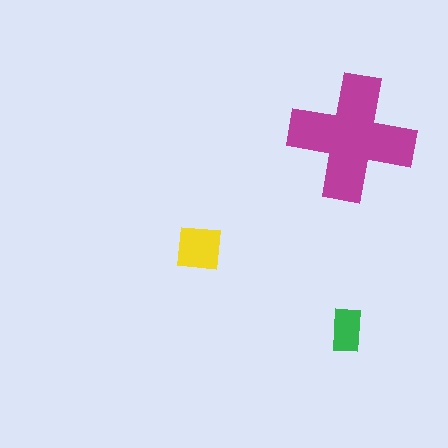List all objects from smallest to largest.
The green rectangle, the yellow square, the magenta cross.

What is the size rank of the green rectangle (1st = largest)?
3rd.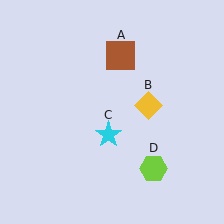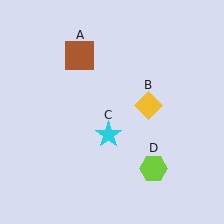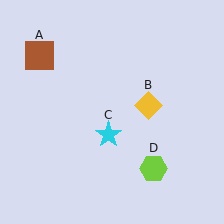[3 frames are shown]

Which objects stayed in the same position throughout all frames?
Yellow diamond (object B) and cyan star (object C) and lime hexagon (object D) remained stationary.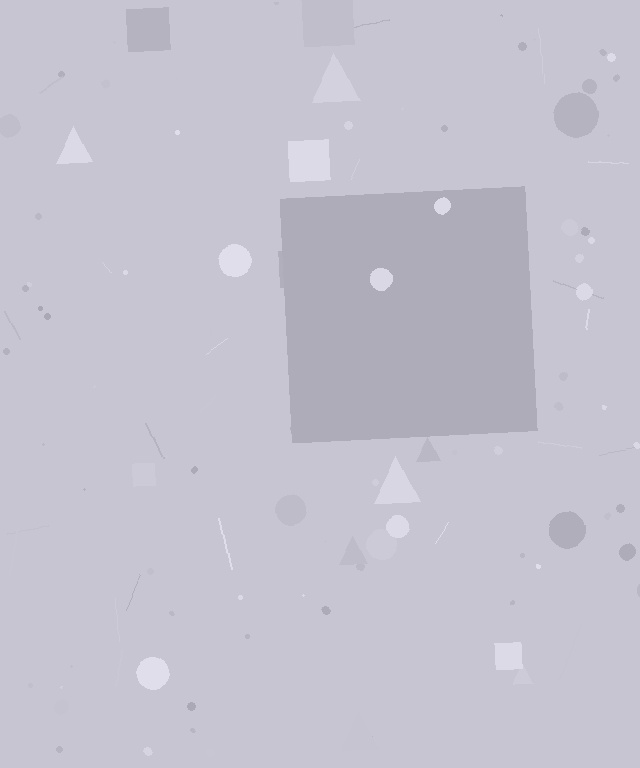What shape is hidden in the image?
A square is hidden in the image.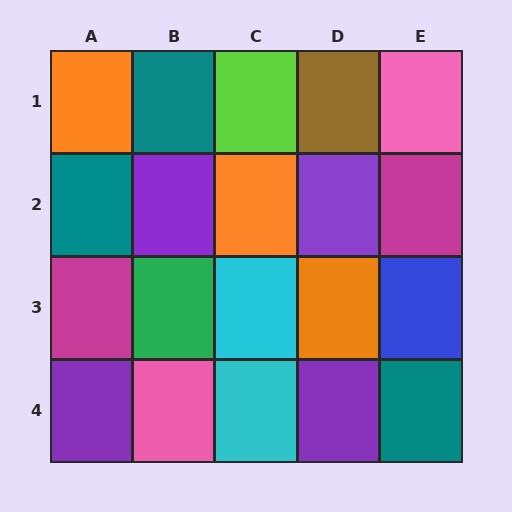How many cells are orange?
3 cells are orange.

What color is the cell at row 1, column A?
Orange.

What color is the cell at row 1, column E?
Pink.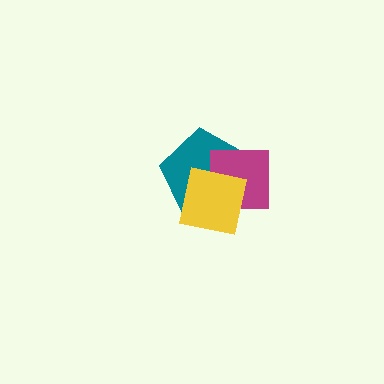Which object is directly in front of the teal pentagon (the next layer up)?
The magenta square is directly in front of the teal pentagon.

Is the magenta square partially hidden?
Yes, it is partially covered by another shape.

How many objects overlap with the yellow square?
2 objects overlap with the yellow square.